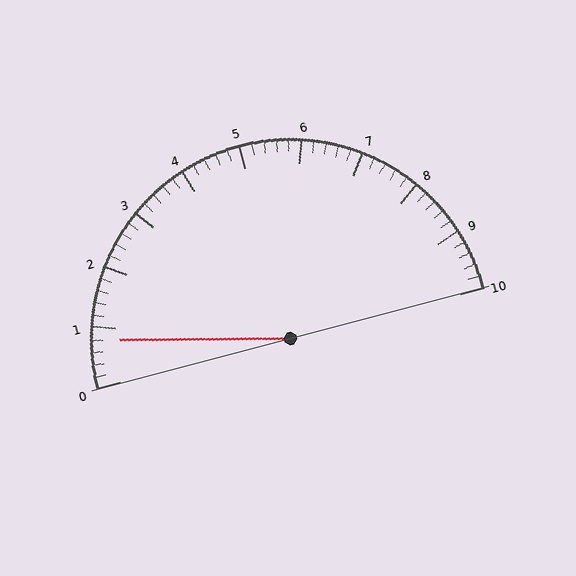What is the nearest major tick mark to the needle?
The nearest major tick mark is 1.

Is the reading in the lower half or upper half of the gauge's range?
The reading is in the lower half of the range (0 to 10).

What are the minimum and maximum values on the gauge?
The gauge ranges from 0 to 10.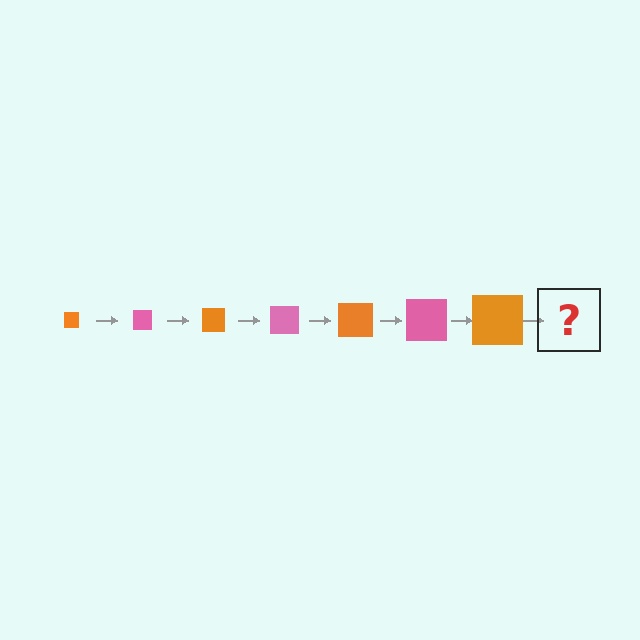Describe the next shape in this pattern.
It should be a pink square, larger than the previous one.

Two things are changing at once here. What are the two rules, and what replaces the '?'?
The two rules are that the square grows larger each step and the color cycles through orange and pink. The '?' should be a pink square, larger than the previous one.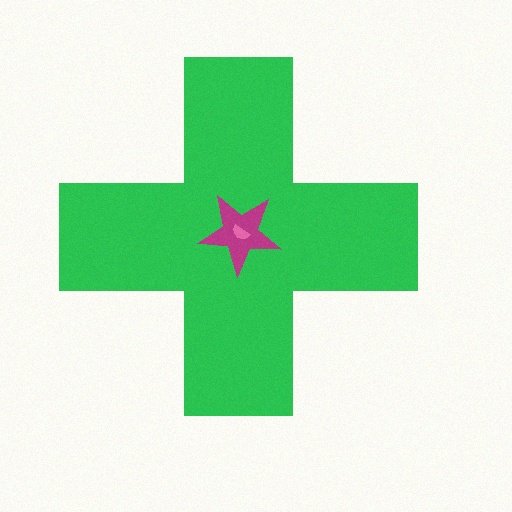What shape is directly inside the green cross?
The magenta star.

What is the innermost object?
The pink semicircle.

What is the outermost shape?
The green cross.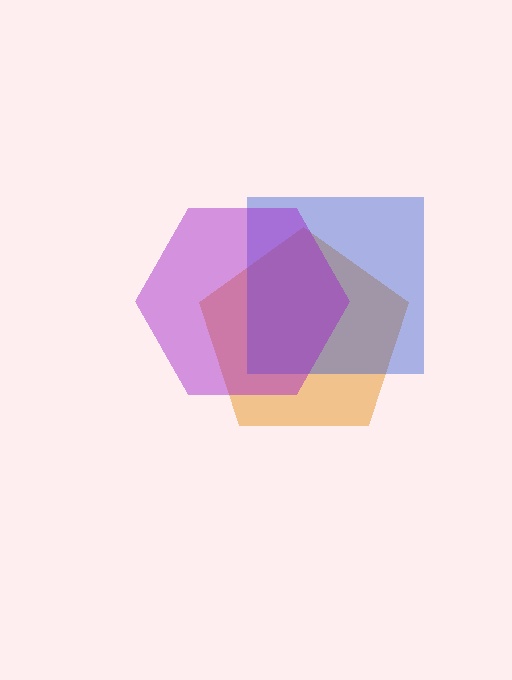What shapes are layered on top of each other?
The layered shapes are: an orange pentagon, a blue square, a purple hexagon.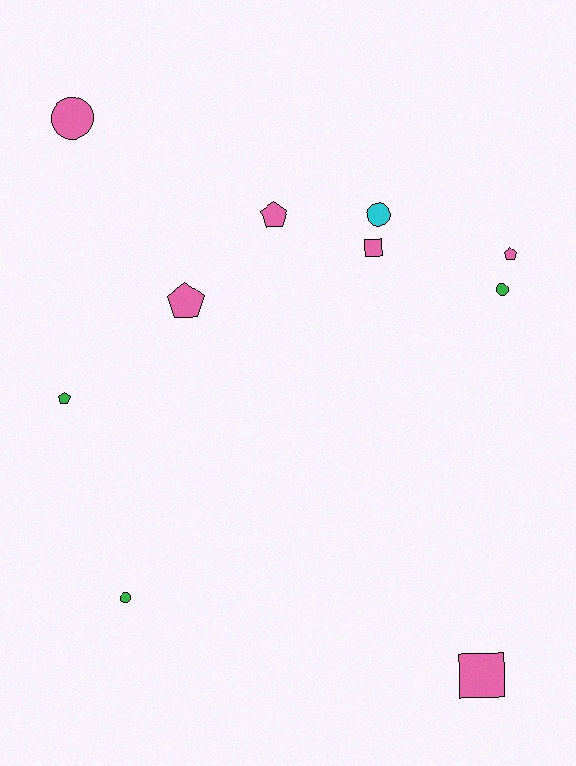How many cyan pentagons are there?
There are no cyan pentagons.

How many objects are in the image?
There are 10 objects.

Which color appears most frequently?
Pink, with 6 objects.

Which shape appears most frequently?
Circle, with 4 objects.